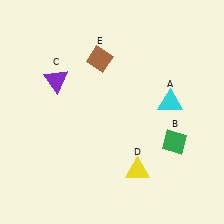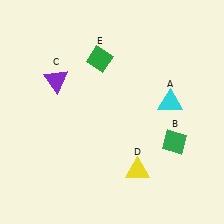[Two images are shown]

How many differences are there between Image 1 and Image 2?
There is 1 difference between the two images.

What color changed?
The diamond (E) changed from brown in Image 1 to green in Image 2.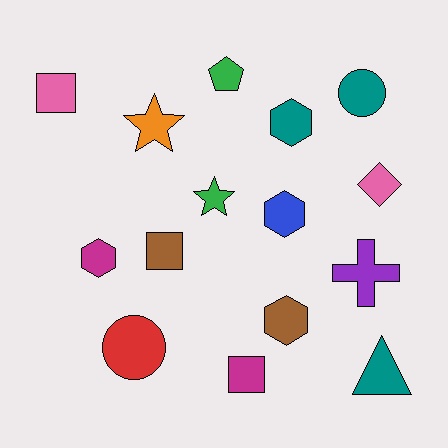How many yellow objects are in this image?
There are no yellow objects.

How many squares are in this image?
There are 3 squares.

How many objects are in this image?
There are 15 objects.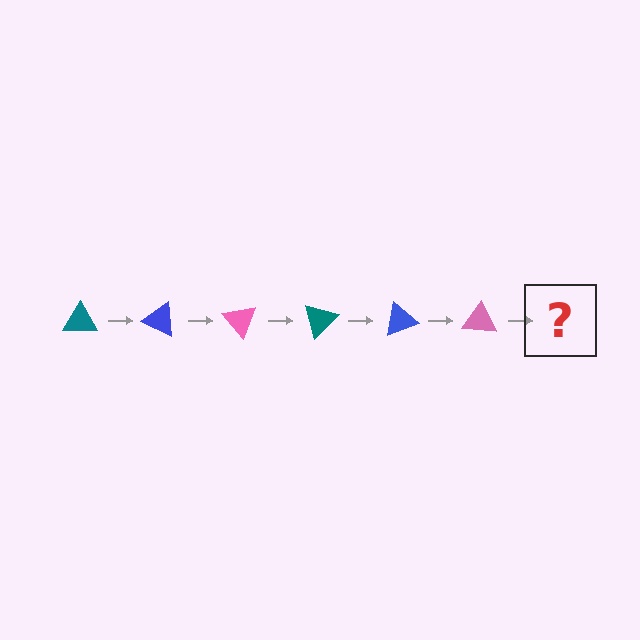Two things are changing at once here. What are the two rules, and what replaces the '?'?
The two rules are that it rotates 25 degrees each step and the color cycles through teal, blue, and pink. The '?' should be a teal triangle, rotated 150 degrees from the start.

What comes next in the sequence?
The next element should be a teal triangle, rotated 150 degrees from the start.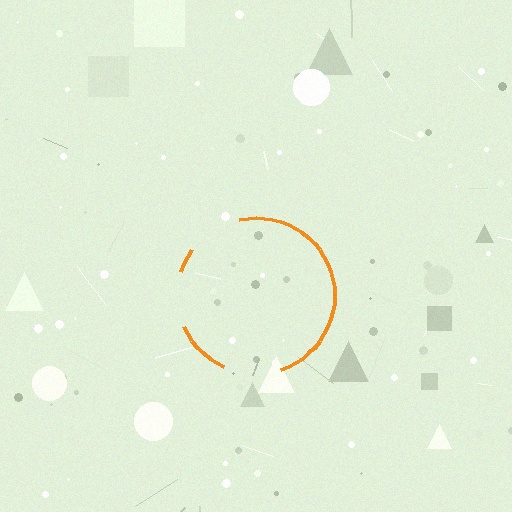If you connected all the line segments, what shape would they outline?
They would outline a circle.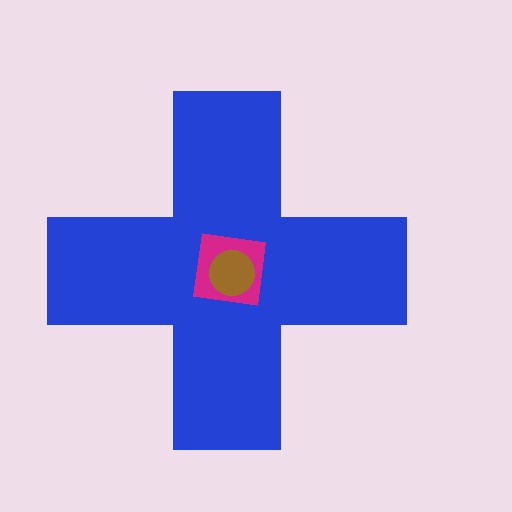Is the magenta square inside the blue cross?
Yes.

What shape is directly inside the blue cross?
The magenta square.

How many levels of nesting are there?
3.